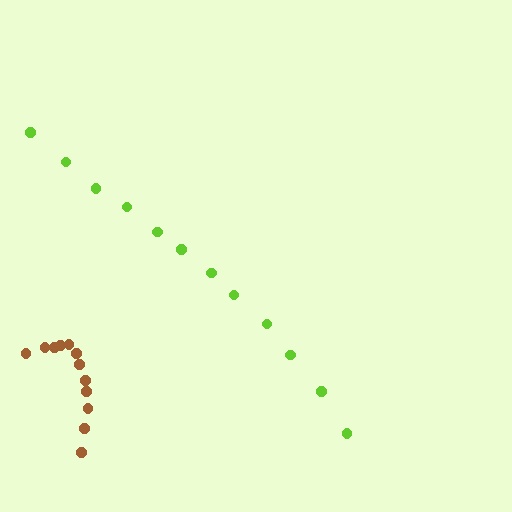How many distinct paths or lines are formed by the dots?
There are 2 distinct paths.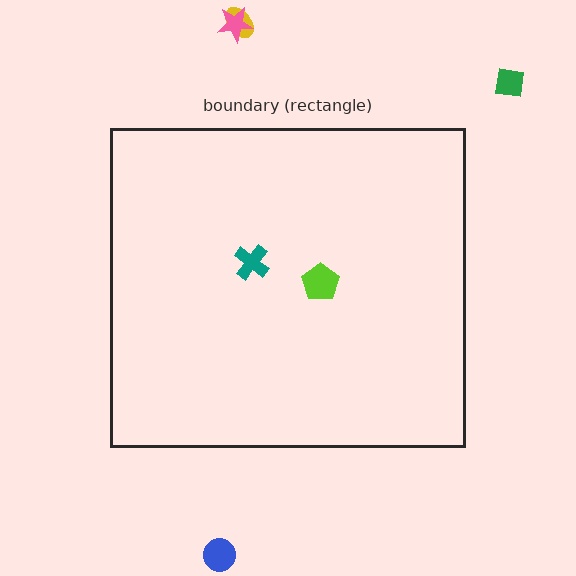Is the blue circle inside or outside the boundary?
Outside.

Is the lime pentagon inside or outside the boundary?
Inside.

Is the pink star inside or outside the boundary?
Outside.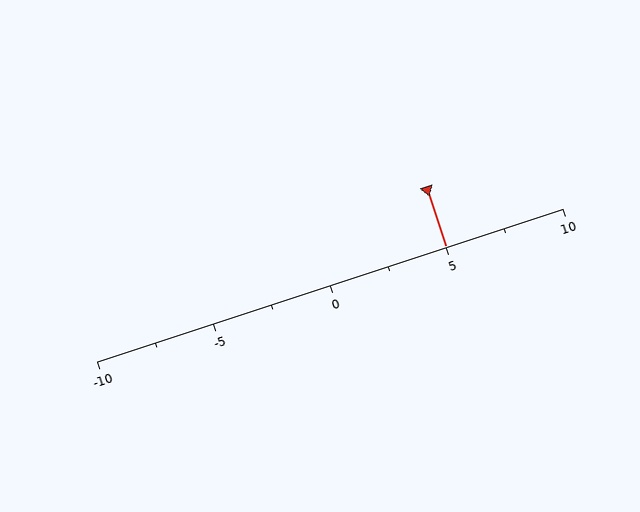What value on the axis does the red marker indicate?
The marker indicates approximately 5.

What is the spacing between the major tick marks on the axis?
The major ticks are spaced 5 apart.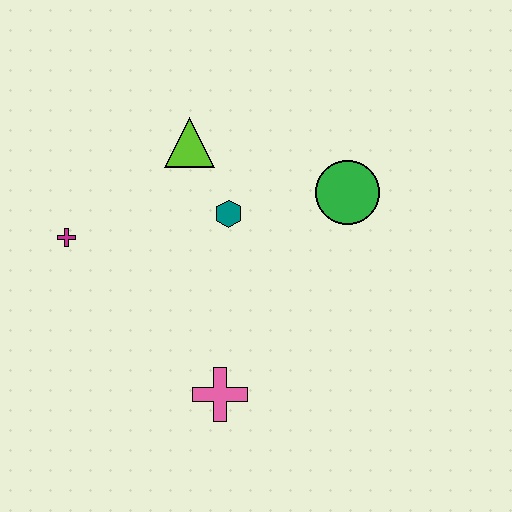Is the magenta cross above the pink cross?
Yes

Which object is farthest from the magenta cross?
The green circle is farthest from the magenta cross.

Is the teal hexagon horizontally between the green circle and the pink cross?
Yes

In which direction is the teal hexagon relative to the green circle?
The teal hexagon is to the left of the green circle.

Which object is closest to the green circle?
The teal hexagon is closest to the green circle.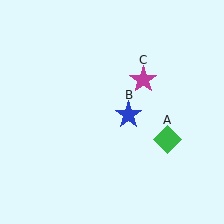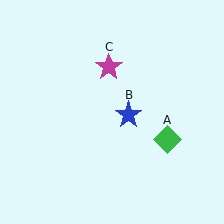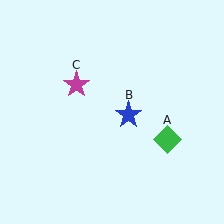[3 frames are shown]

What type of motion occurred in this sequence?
The magenta star (object C) rotated counterclockwise around the center of the scene.